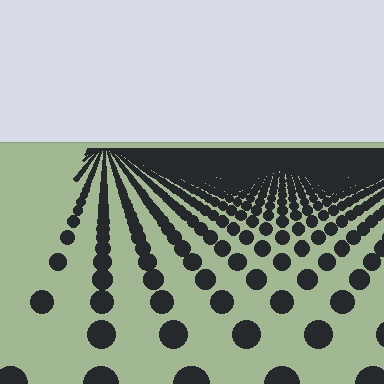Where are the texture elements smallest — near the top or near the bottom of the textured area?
Near the top.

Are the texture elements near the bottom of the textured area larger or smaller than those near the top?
Larger. Near the bottom, elements are closer to the viewer and appear at a bigger on-screen size.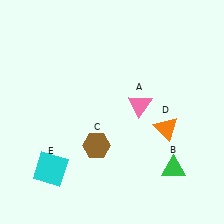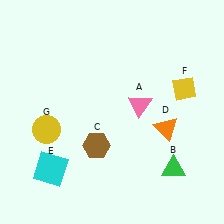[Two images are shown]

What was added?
A yellow diamond (F), a yellow circle (G) were added in Image 2.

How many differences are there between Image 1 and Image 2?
There are 2 differences between the two images.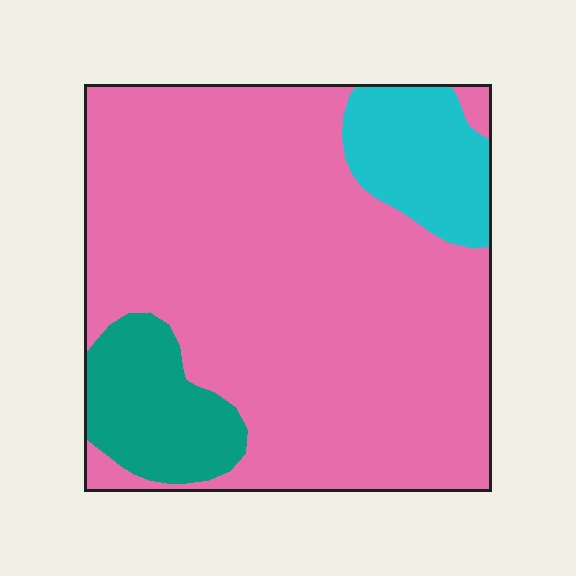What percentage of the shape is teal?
Teal covers around 10% of the shape.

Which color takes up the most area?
Pink, at roughly 75%.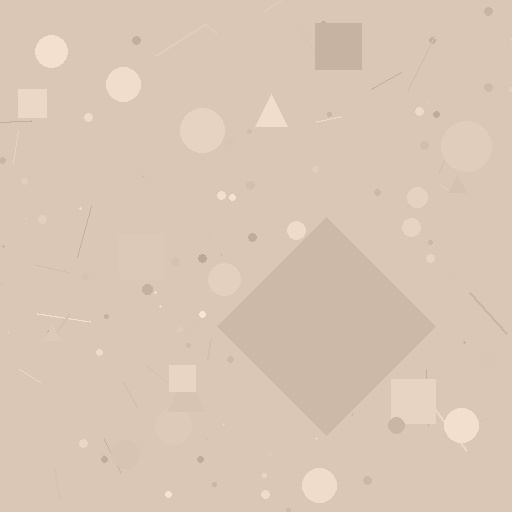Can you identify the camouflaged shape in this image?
The camouflaged shape is a diamond.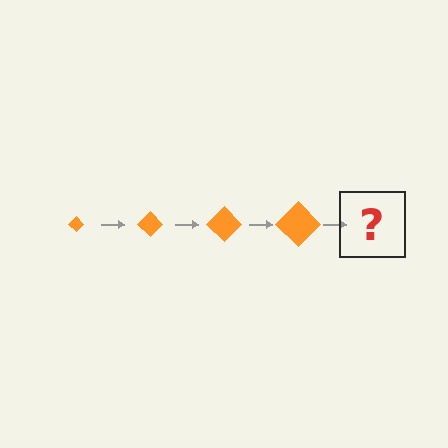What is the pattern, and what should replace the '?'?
The pattern is that the diamond gets progressively larger each step. The '?' should be an orange diamond, larger than the previous one.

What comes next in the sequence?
The next element should be an orange diamond, larger than the previous one.